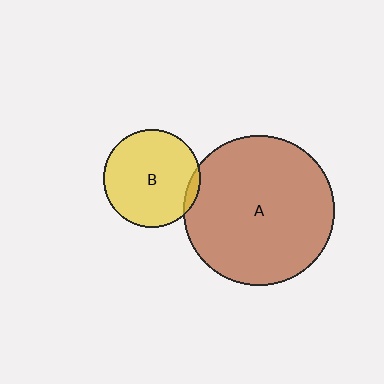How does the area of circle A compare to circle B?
Approximately 2.4 times.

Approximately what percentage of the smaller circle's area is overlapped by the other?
Approximately 5%.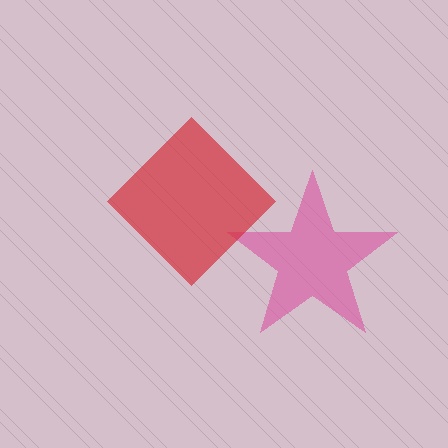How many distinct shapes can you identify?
There are 2 distinct shapes: a pink star, a red diamond.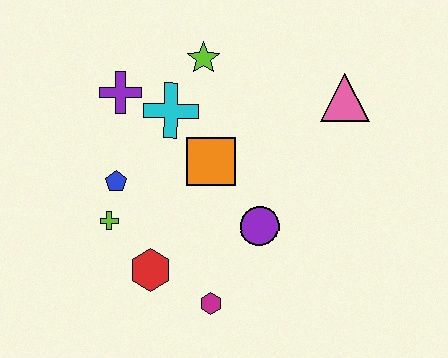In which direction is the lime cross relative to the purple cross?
The lime cross is below the purple cross.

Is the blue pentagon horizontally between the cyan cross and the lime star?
No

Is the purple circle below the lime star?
Yes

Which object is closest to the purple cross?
The cyan cross is closest to the purple cross.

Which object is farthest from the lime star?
The magenta hexagon is farthest from the lime star.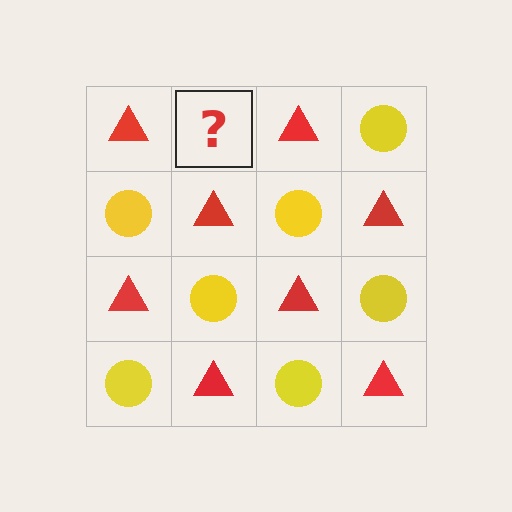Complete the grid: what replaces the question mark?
The question mark should be replaced with a yellow circle.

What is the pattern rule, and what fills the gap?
The rule is that it alternates red triangle and yellow circle in a checkerboard pattern. The gap should be filled with a yellow circle.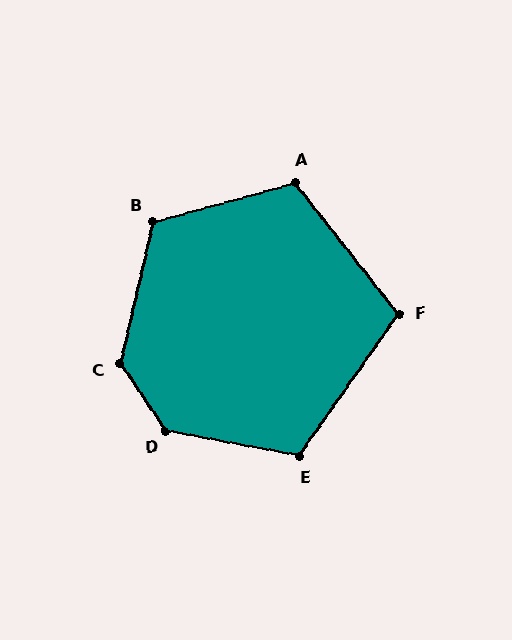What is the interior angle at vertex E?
Approximately 114 degrees (obtuse).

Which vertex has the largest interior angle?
D, at approximately 135 degrees.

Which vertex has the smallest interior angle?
F, at approximately 107 degrees.